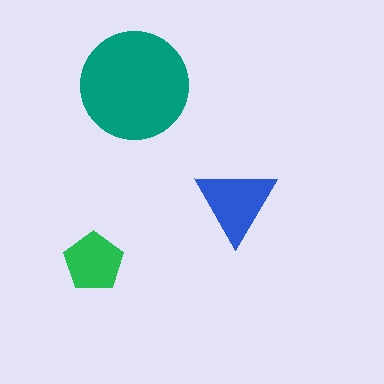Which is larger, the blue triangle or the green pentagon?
The blue triangle.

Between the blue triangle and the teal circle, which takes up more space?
The teal circle.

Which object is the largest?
The teal circle.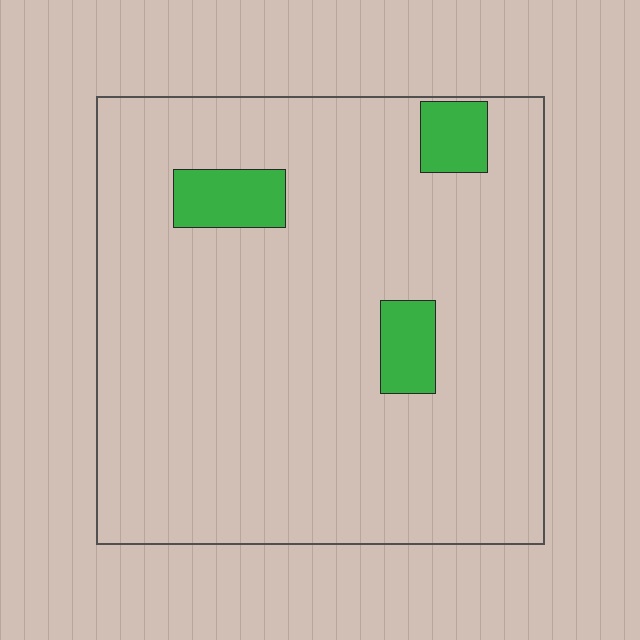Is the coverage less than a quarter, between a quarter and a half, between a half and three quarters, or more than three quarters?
Less than a quarter.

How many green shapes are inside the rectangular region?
3.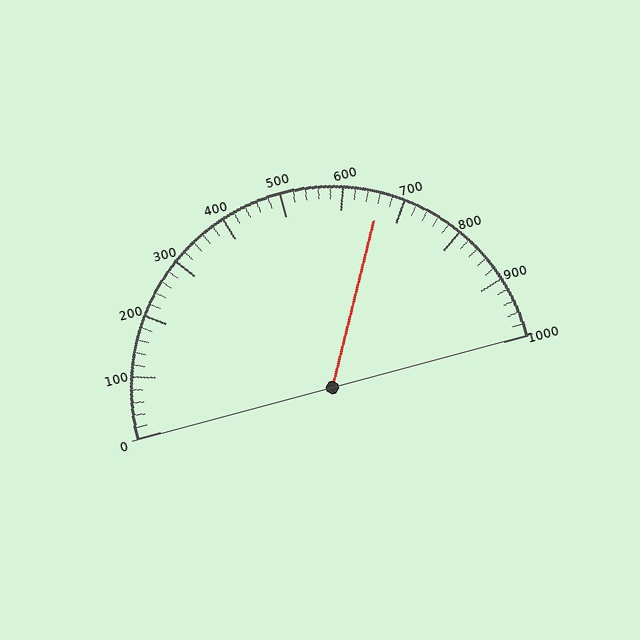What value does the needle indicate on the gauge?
The needle indicates approximately 660.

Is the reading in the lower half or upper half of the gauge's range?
The reading is in the upper half of the range (0 to 1000).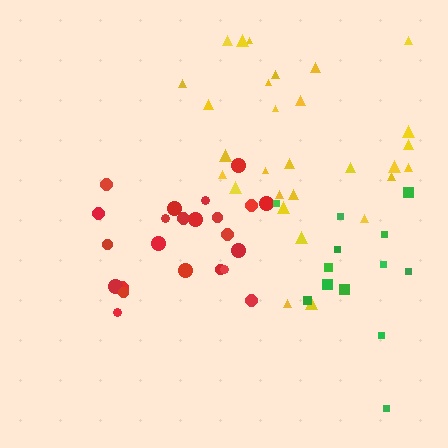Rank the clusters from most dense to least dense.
red, green, yellow.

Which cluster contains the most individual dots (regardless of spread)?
Yellow (29).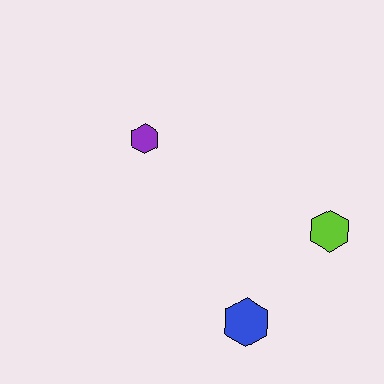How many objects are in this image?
There are 3 objects.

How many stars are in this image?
There are no stars.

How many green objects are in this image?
There are no green objects.